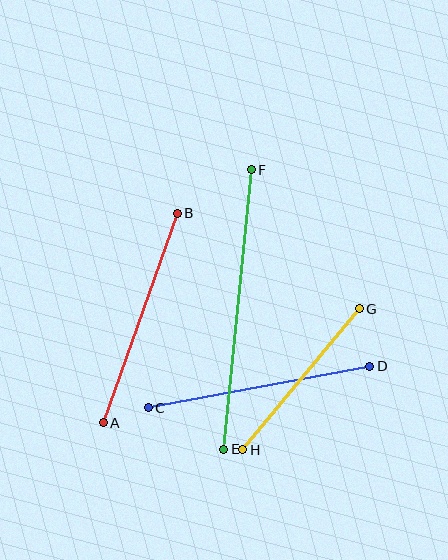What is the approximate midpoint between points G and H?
The midpoint is at approximately (301, 379) pixels.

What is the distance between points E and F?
The distance is approximately 281 pixels.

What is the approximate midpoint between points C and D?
The midpoint is at approximately (259, 387) pixels.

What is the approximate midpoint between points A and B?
The midpoint is at approximately (140, 318) pixels.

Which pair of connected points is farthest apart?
Points E and F are farthest apart.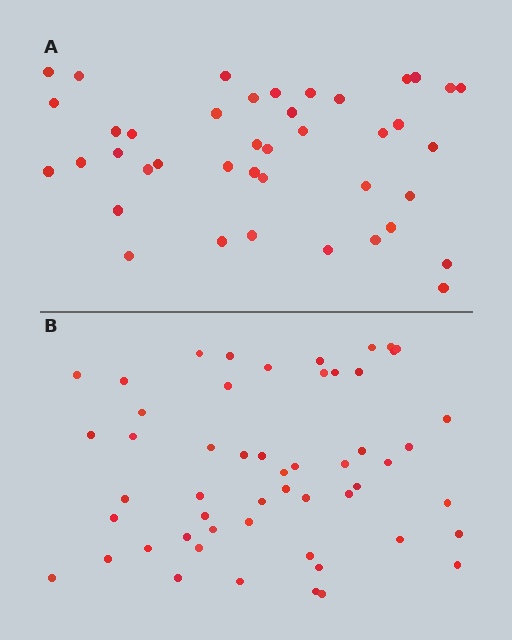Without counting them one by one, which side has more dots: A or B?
Region B (the bottom region) has more dots.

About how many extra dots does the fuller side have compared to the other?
Region B has roughly 12 or so more dots than region A.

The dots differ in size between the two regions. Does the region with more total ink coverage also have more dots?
No. Region A has more total ink coverage because its dots are larger, but region B actually contains more individual dots. Total area can be misleading — the number of items is what matters here.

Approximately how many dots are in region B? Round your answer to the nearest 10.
About 50 dots. (The exact count is 53, which rounds to 50.)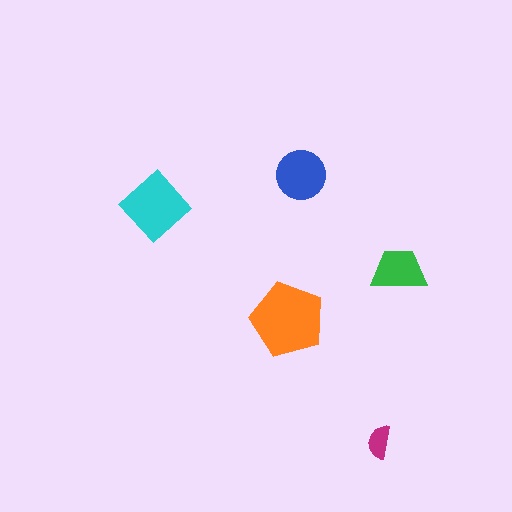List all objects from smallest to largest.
The magenta semicircle, the green trapezoid, the blue circle, the cyan diamond, the orange pentagon.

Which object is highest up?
The blue circle is topmost.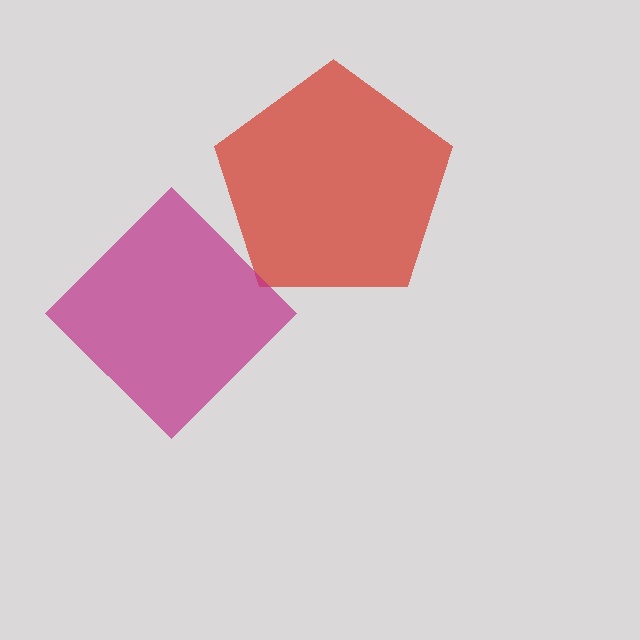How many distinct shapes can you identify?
There are 2 distinct shapes: a red pentagon, a magenta diamond.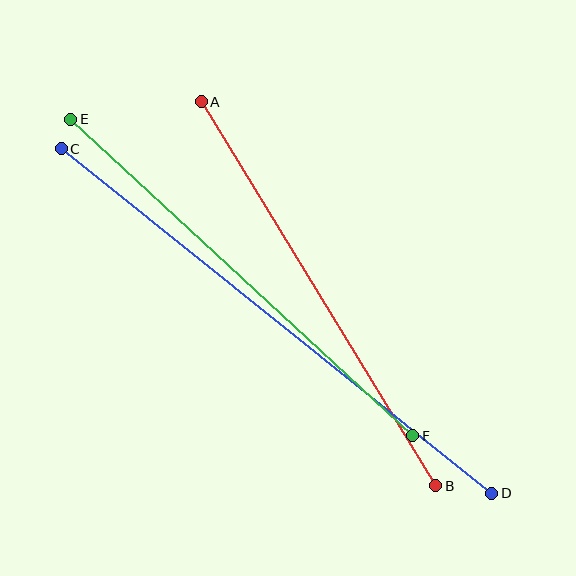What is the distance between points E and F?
The distance is approximately 466 pixels.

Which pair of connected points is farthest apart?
Points C and D are farthest apart.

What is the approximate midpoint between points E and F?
The midpoint is at approximately (242, 277) pixels.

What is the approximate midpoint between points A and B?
The midpoint is at approximately (319, 294) pixels.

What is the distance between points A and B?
The distance is approximately 450 pixels.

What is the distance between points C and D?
The distance is approximately 551 pixels.